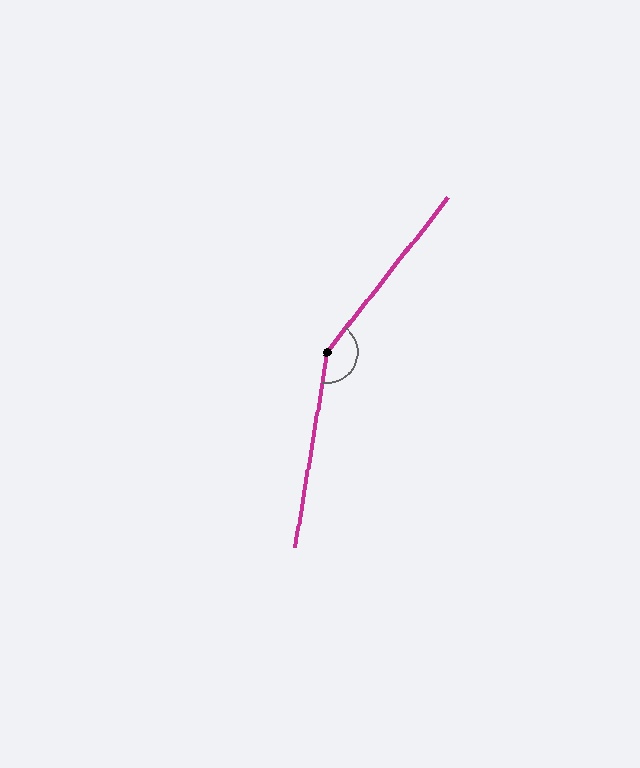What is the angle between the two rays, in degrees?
Approximately 152 degrees.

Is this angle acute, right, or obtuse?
It is obtuse.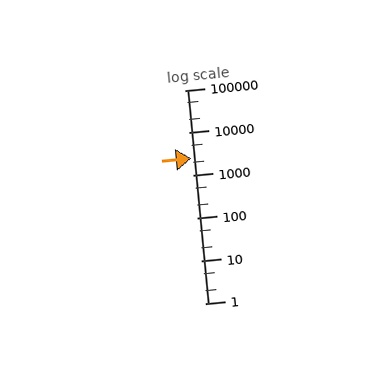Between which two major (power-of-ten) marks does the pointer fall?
The pointer is between 1000 and 10000.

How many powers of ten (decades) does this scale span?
The scale spans 5 decades, from 1 to 100000.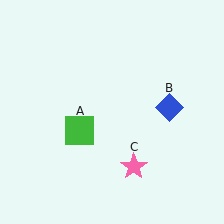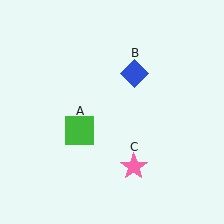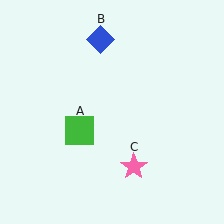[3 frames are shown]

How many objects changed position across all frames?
1 object changed position: blue diamond (object B).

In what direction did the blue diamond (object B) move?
The blue diamond (object B) moved up and to the left.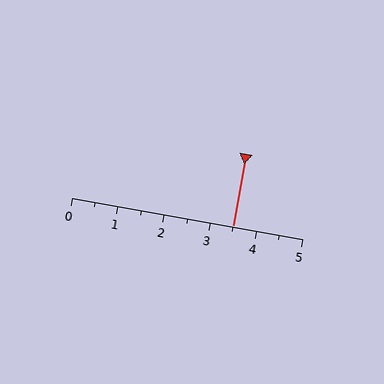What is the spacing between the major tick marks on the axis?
The major ticks are spaced 1 apart.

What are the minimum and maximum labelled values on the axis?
The axis runs from 0 to 5.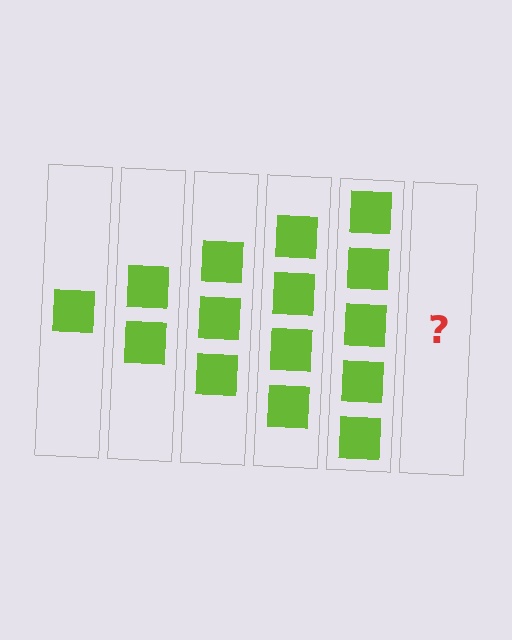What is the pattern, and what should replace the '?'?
The pattern is that each step adds one more square. The '?' should be 6 squares.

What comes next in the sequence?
The next element should be 6 squares.